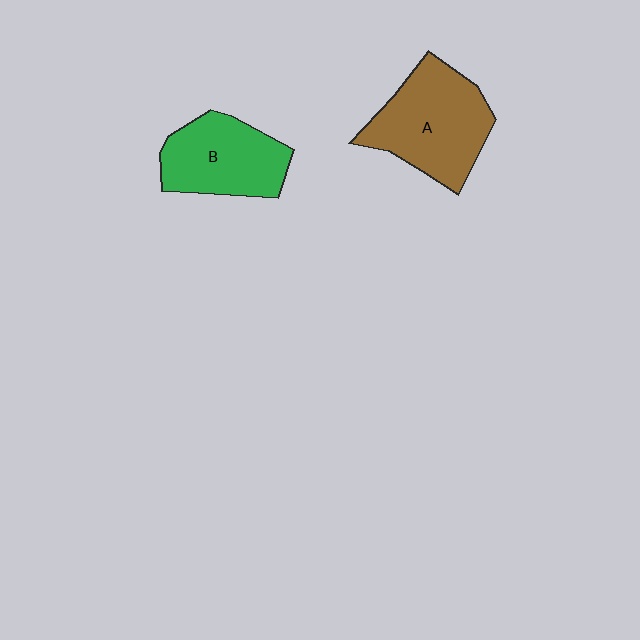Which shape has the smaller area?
Shape B (green).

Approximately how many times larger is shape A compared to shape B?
Approximately 1.2 times.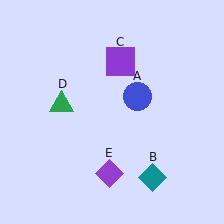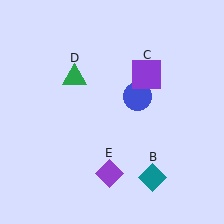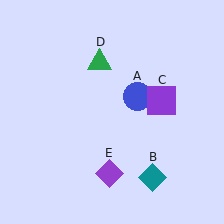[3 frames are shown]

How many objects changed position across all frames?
2 objects changed position: purple square (object C), green triangle (object D).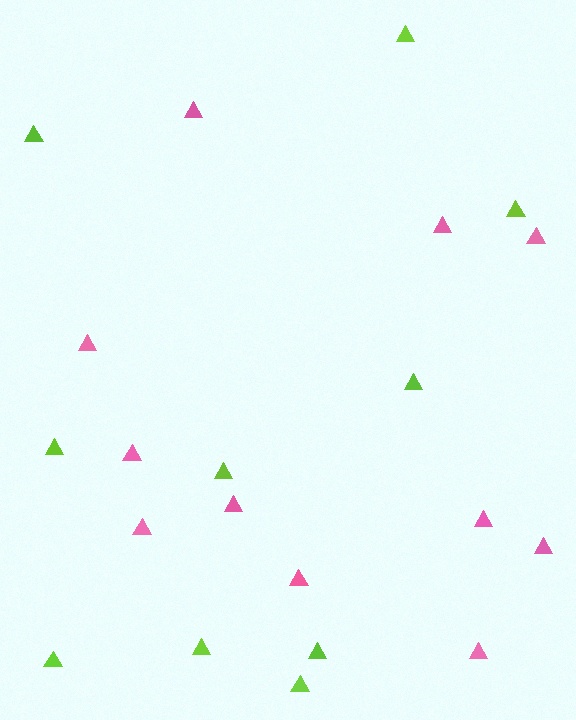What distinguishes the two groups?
There are 2 groups: one group of pink triangles (11) and one group of lime triangles (10).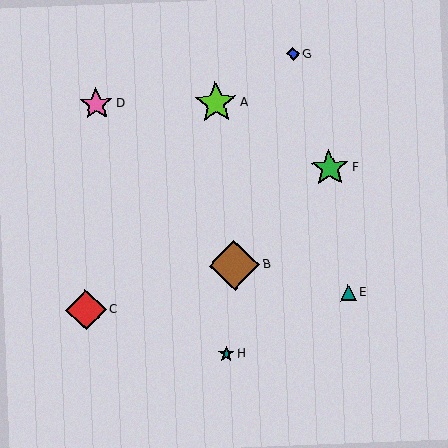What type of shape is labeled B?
Shape B is a brown diamond.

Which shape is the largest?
The brown diamond (labeled B) is the largest.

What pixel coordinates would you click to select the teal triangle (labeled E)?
Click at (348, 293) to select the teal triangle E.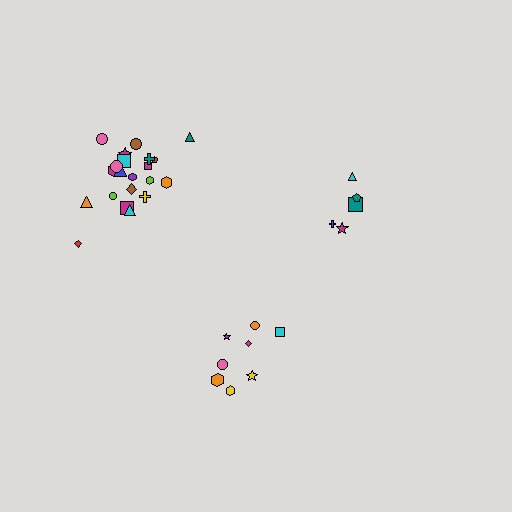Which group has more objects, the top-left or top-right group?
The top-left group.